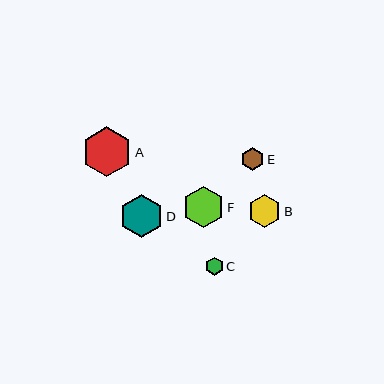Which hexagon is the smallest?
Hexagon C is the smallest with a size of approximately 18 pixels.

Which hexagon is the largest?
Hexagon A is the largest with a size of approximately 50 pixels.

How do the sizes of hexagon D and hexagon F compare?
Hexagon D and hexagon F are approximately the same size.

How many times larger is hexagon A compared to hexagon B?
Hexagon A is approximately 1.5 times the size of hexagon B.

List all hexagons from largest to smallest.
From largest to smallest: A, D, F, B, E, C.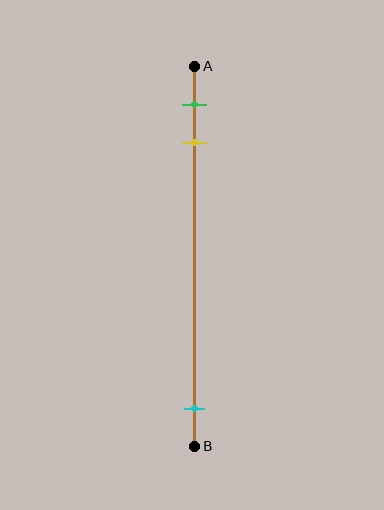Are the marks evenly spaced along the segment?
No, the marks are not evenly spaced.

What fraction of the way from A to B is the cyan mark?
The cyan mark is approximately 90% (0.9) of the way from A to B.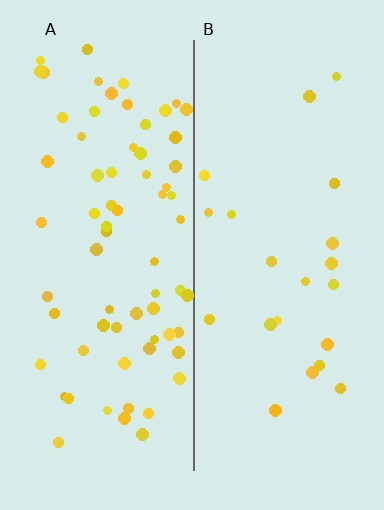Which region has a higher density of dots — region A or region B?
A (the left).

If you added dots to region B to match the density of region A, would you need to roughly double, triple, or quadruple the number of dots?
Approximately triple.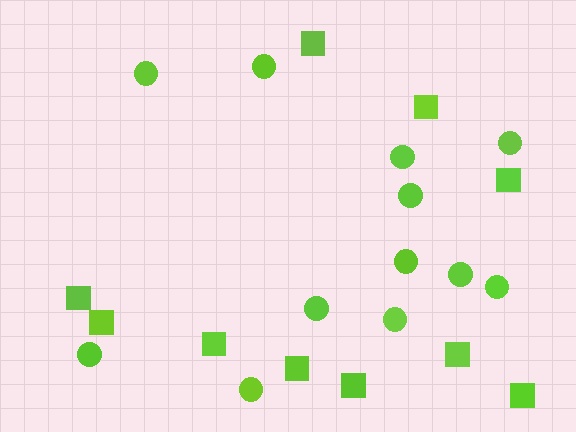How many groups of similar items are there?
There are 2 groups: one group of squares (10) and one group of circles (12).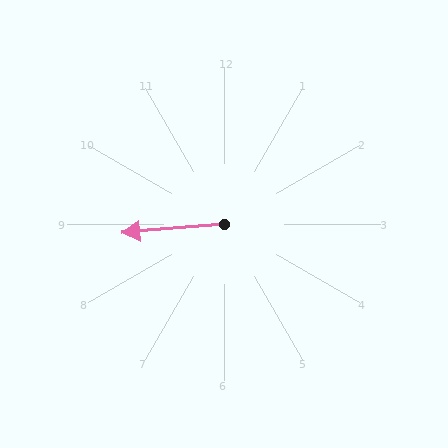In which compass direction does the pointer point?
West.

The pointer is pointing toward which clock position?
Roughly 9 o'clock.